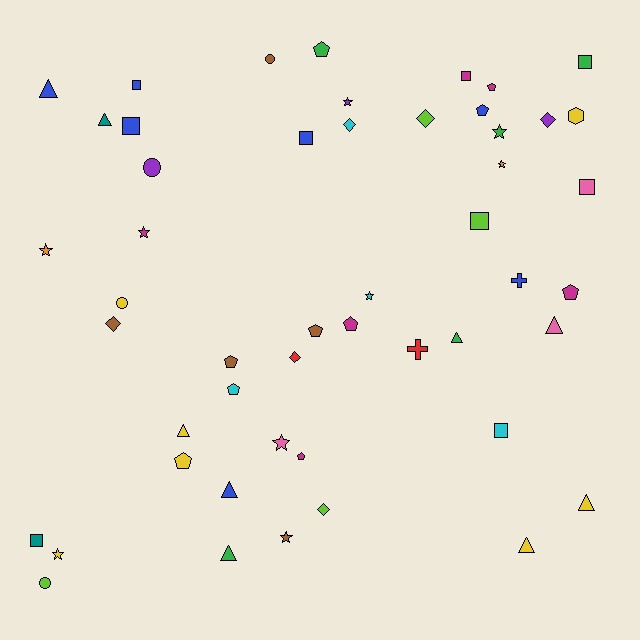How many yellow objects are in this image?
There are 7 yellow objects.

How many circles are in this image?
There are 4 circles.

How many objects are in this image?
There are 50 objects.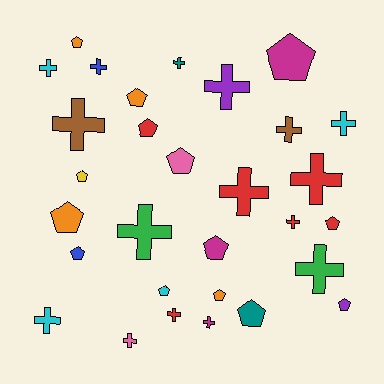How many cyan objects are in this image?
There are 4 cyan objects.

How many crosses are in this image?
There are 16 crosses.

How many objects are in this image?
There are 30 objects.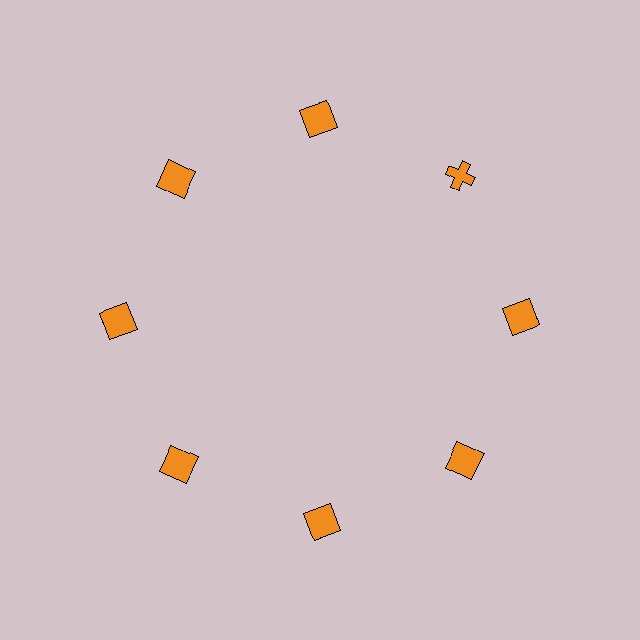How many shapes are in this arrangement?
There are 8 shapes arranged in a ring pattern.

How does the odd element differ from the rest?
It has a different shape: cross instead of square.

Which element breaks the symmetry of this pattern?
The orange cross at roughly the 2 o'clock position breaks the symmetry. All other shapes are orange squares.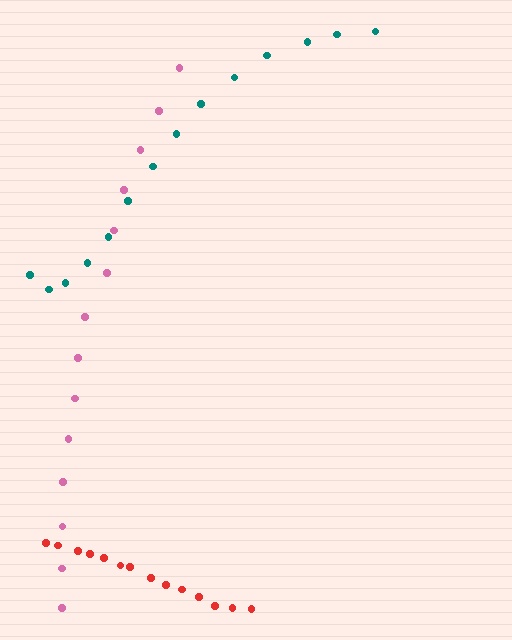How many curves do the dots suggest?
There are 3 distinct paths.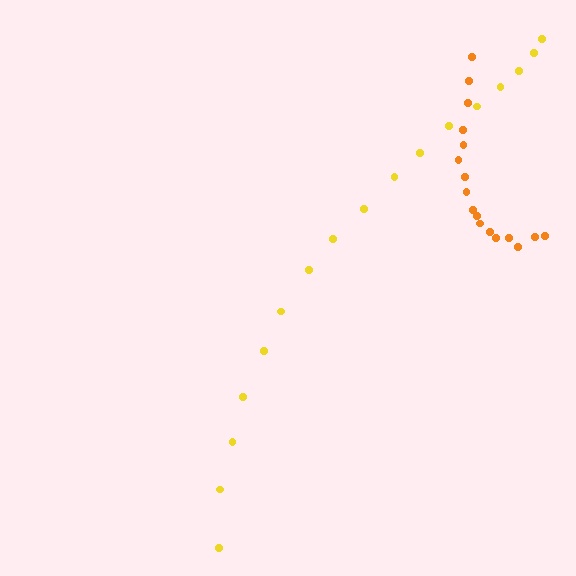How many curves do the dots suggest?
There are 2 distinct paths.